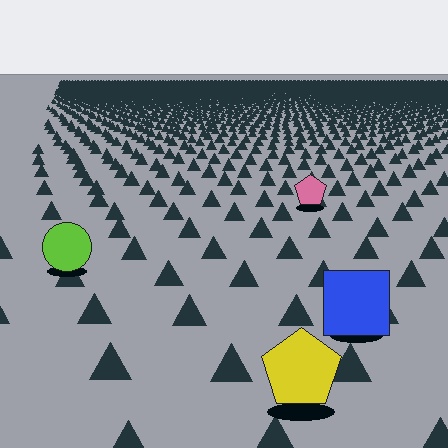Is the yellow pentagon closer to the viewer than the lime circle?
Yes. The yellow pentagon is closer — you can tell from the texture gradient: the ground texture is coarser near it.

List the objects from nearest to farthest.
From nearest to farthest: the yellow pentagon, the blue square, the lime circle, the pink pentagon.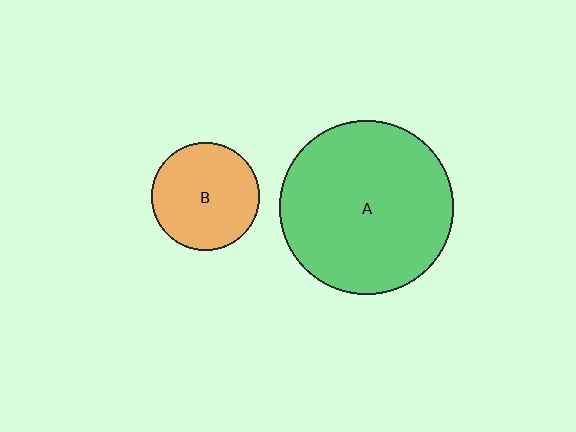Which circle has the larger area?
Circle A (green).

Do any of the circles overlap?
No, none of the circles overlap.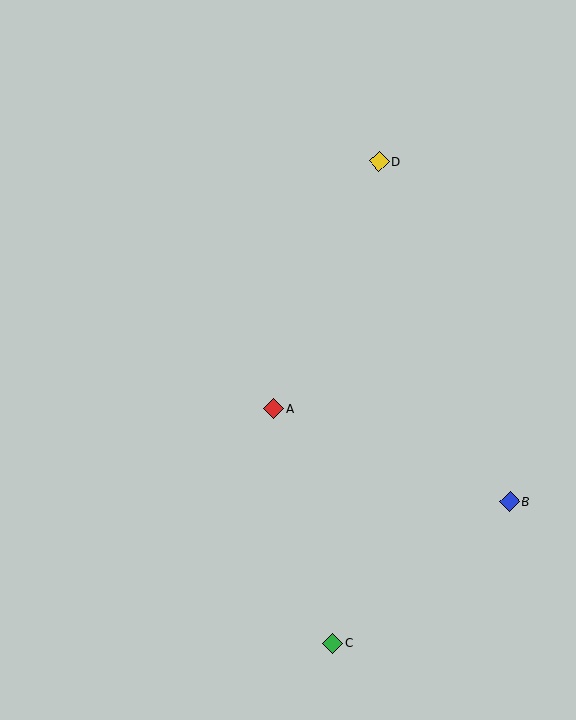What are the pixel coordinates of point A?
Point A is at (274, 409).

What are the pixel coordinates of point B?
Point B is at (510, 502).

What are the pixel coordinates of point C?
Point C is at (333, 643).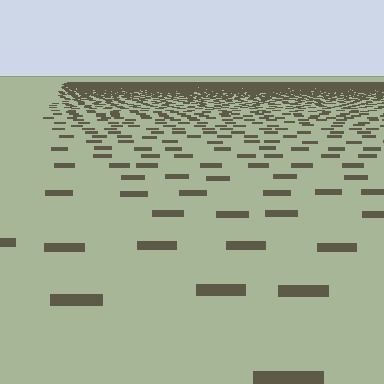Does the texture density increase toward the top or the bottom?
Density increases toward the top.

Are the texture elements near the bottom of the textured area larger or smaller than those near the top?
Larger. Near the bottom, elements are closer to the viewer and appear at a bigger on-screen size.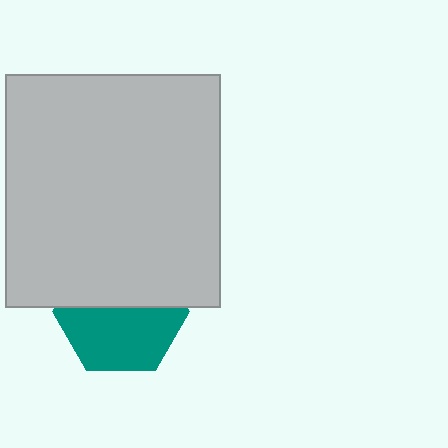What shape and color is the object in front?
The object in front is a light gray rectangle.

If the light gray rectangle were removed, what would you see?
You would see the complete teal hexagon.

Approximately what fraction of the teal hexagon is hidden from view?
Roughly 46% of the teal hexagon is hidden behind the light gray rectangle.